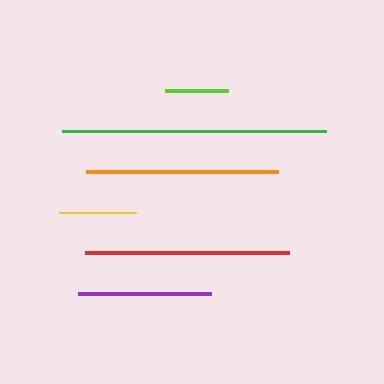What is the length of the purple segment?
The purple segment is approximately 133 pixels long.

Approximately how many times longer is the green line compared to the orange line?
The green line is approximately 1.4 times the length of the orange line.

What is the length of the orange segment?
The orange segment is approximately 191 pixels long.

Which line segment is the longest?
The green line is the longest at approximately 264 pixels.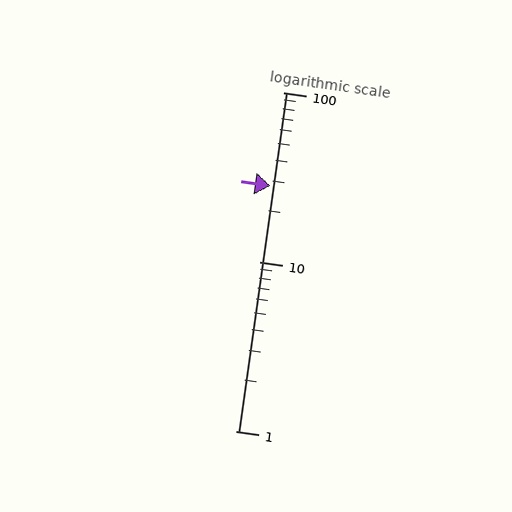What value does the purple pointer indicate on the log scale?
The pointer indicates approximately 28.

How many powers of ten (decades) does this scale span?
The scale spans 2 decades, from 1 to 100.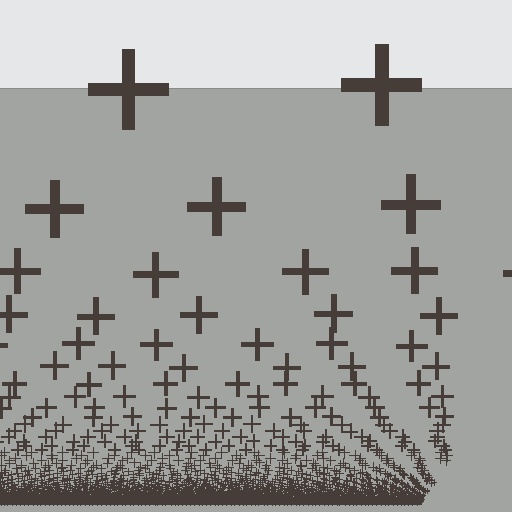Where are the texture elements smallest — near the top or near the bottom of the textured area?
Near the bottom.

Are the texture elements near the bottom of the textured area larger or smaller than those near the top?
Smaller. The gradient is inverted — elements near the bottom are smaller and denser.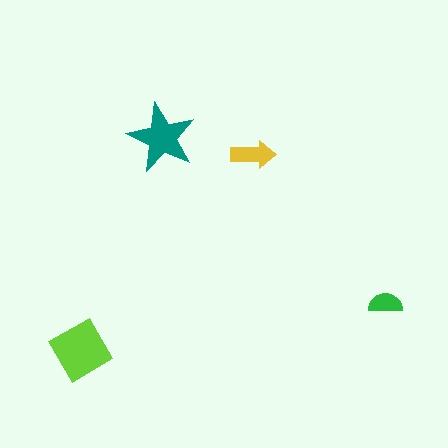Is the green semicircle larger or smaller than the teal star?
Smaller.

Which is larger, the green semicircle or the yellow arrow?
The yellow arrow.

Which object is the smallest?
The green semicircle.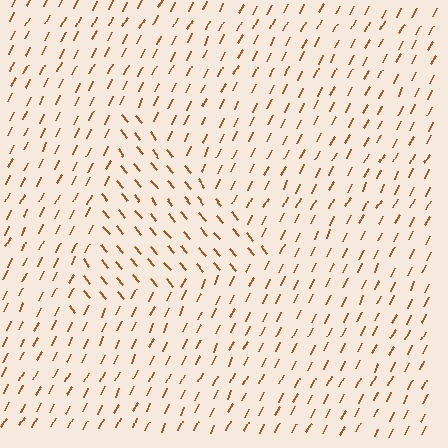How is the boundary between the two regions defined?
The boundary is defined purely by a change in line orientation (approximately 66 degrees difference). All lines are the same color and thickness.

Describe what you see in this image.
The image is filled with small brown line segments. A triangle region in the image has lines oriented differently from the surrounding lines, creating a visible texture boundary.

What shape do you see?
I see a triangle.